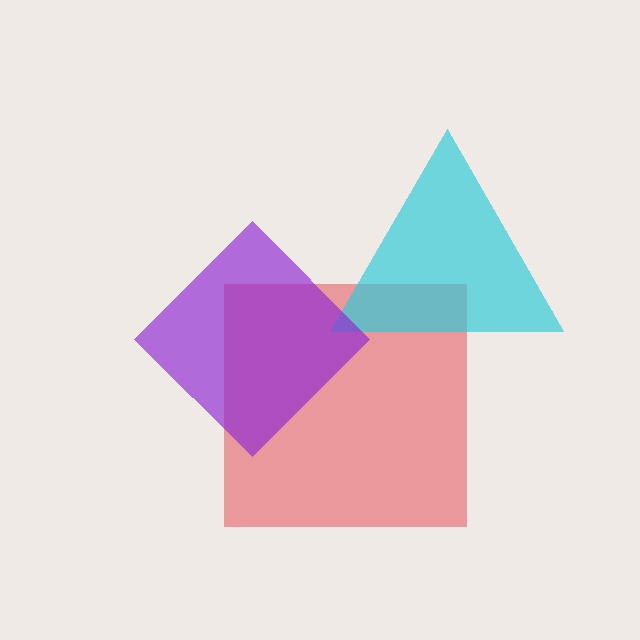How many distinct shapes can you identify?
There are 3 distinct shapes: a red square, a cyan triangle, a purple diamond.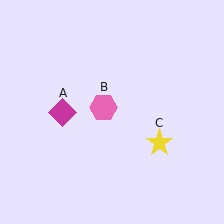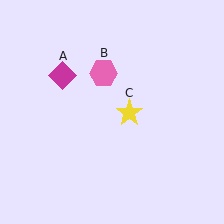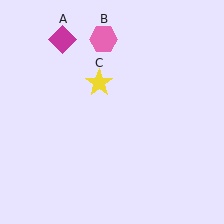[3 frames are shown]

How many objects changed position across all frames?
3 objects changed position: magenta diamond (object A), pink hexagon (object B), yellow star (object C).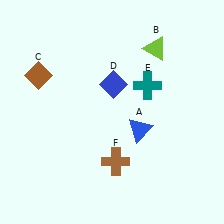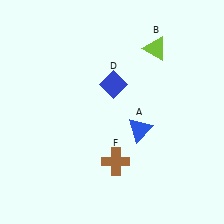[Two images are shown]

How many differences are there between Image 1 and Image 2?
There are 2 differences between the two images.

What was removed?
The brown diamond (C), the teal cross (E) were removed in Image 2.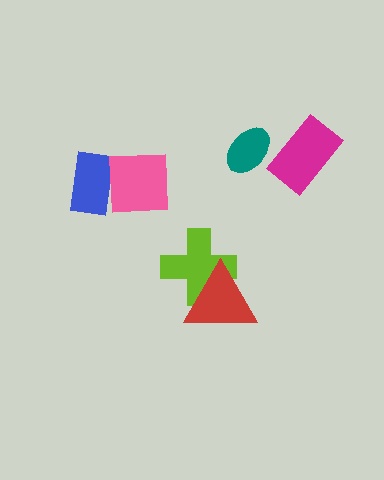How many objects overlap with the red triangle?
1 object overlaps with the red triangle.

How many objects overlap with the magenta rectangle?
0 objects overlap with the magenta rectangle.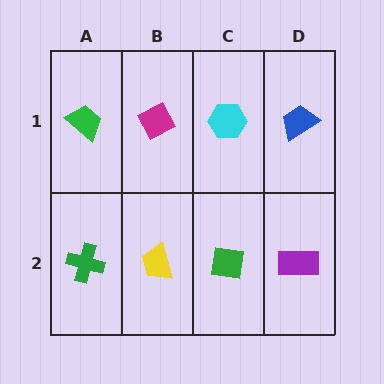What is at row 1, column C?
A cyan hexagon.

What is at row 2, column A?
A green cross.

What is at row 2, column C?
A green square.